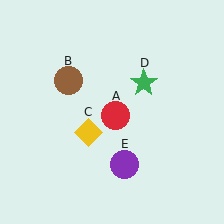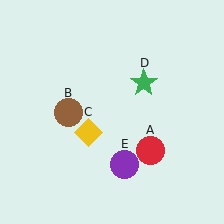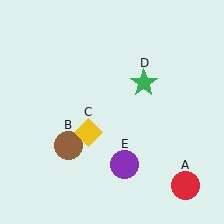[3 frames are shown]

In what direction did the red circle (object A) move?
The red circle (object A) moved down and to the right.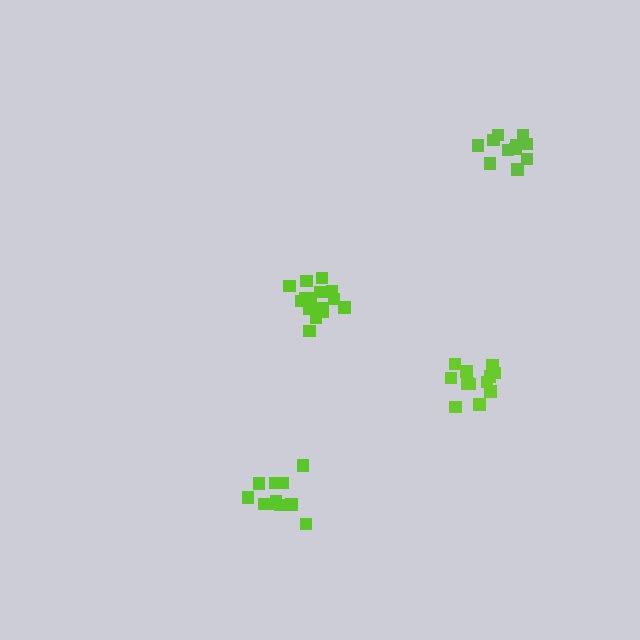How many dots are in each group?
Group 1: 12 dots, Group 2: 11 dots, Group 3: 15 dots, Group 4: 14 dots (52 total).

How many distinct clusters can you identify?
There are 4 distinct clusters.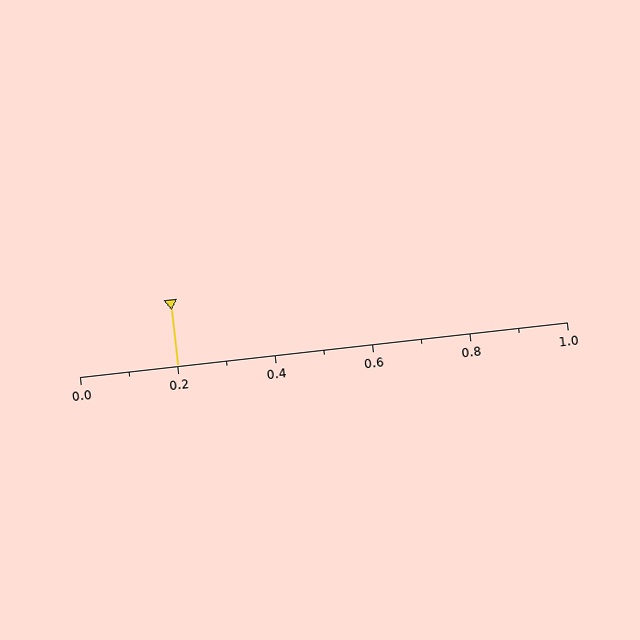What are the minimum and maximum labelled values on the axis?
The axis runs from 0.0 to 1.0.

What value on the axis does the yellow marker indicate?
The marker indicates approximately 0.2.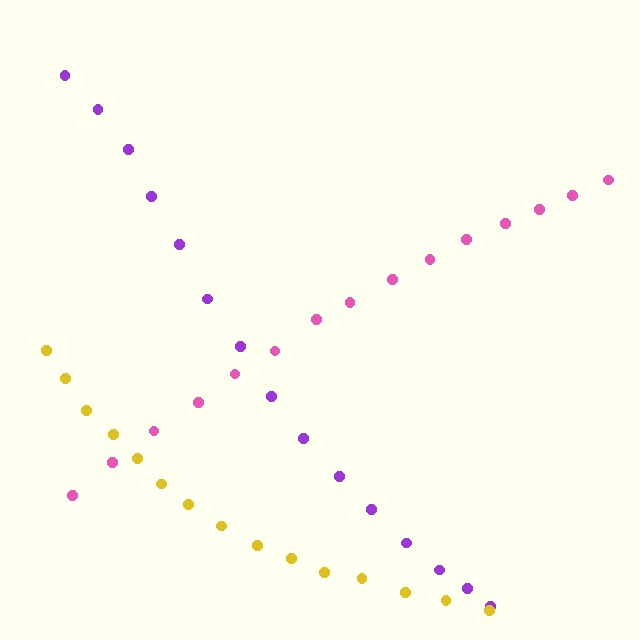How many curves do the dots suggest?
There are 3 distinct paths.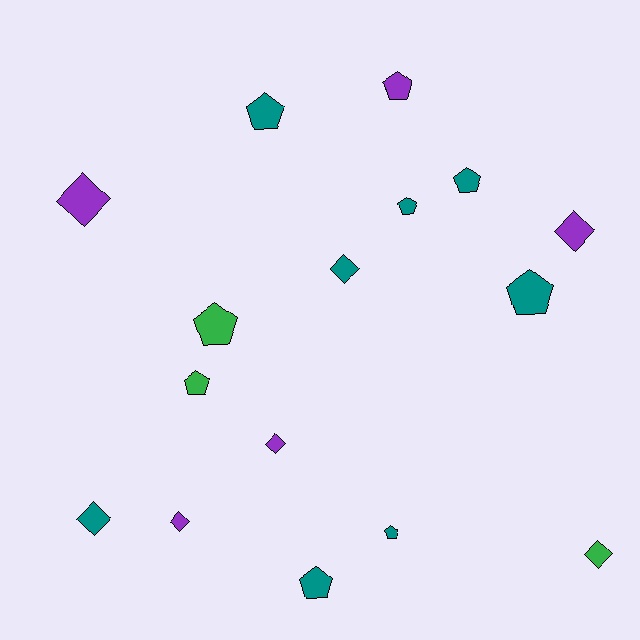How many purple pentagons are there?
There is 1 purple pentagon.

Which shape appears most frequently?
Pentagon, with 9 objects.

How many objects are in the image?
There are 16 objects.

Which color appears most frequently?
Teal, with 8 objects.